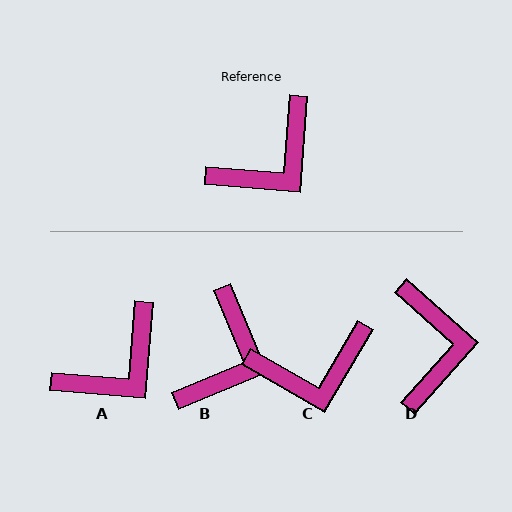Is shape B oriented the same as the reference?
No, it is off by about 27 degrees.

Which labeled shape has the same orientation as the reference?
A.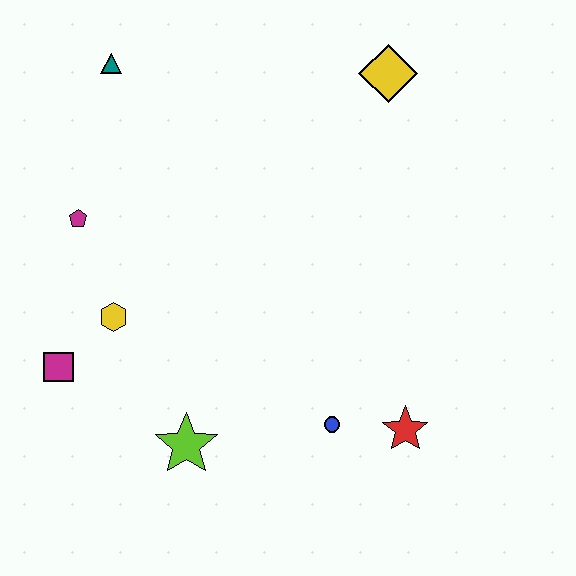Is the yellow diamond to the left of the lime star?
No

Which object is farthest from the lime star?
The yellow diamond is farthest from the lime star.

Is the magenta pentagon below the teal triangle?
Yes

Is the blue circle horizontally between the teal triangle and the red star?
Yes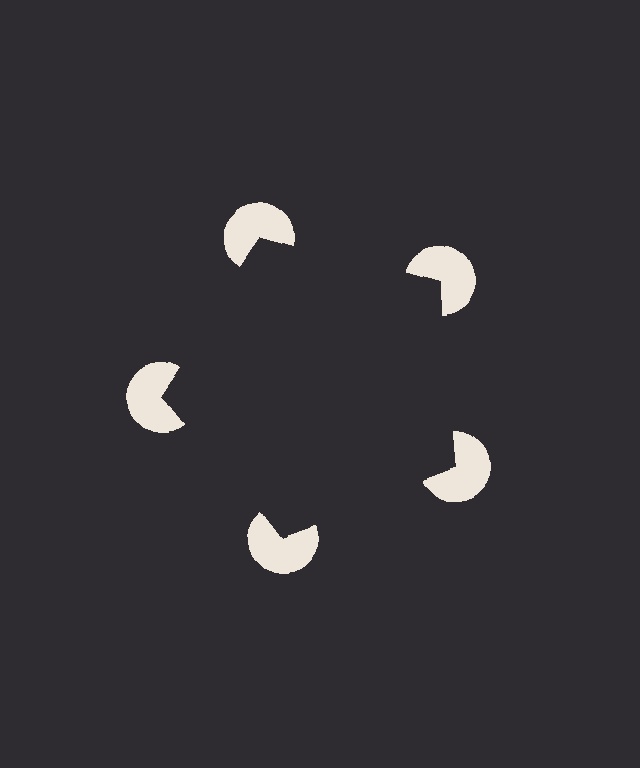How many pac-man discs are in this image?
There are 5 — one at each vertex of the illusory pentagon.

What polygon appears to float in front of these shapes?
An illusory pentagon — its edges are inferred from the aligned wedge cuts in the pac-man discs, not physically drawn.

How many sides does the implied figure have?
5 sides.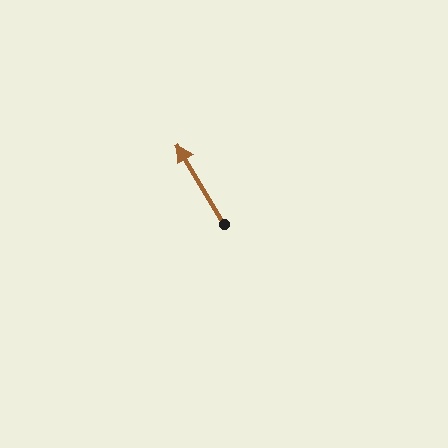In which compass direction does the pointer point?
Northwest.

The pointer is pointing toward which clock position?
Roughly 11 o'clock.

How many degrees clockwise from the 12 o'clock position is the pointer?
Approximately 329 degrees.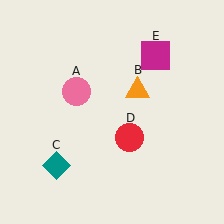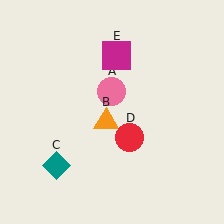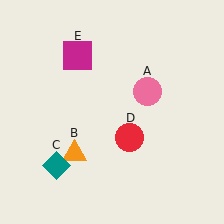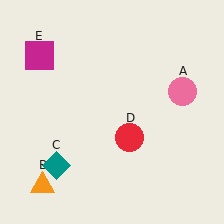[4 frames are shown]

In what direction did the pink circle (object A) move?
The pink circle (object A) moved right.